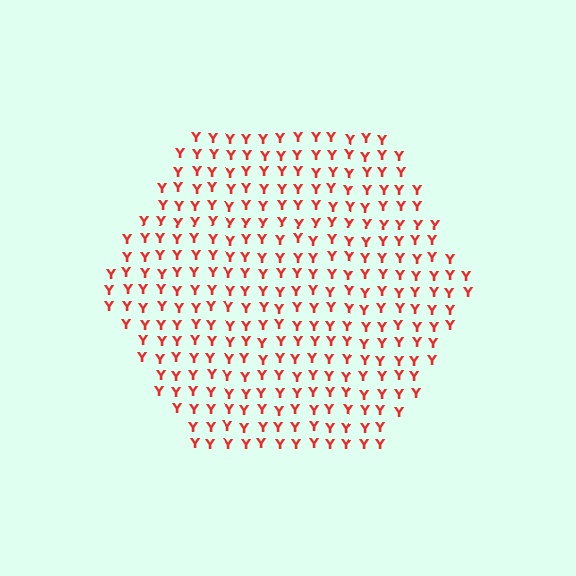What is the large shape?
The large shape is a hexagon.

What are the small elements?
The small elements are letter Y's.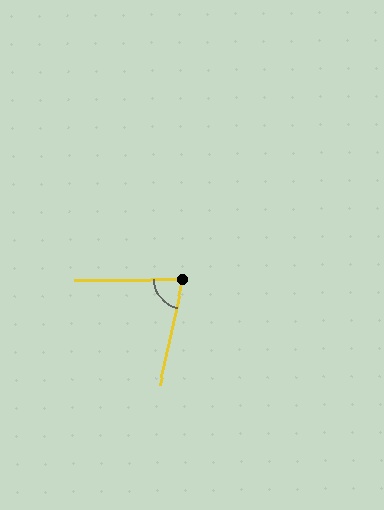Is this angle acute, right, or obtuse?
It is acute.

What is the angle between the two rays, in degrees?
Approximately 77 degrees.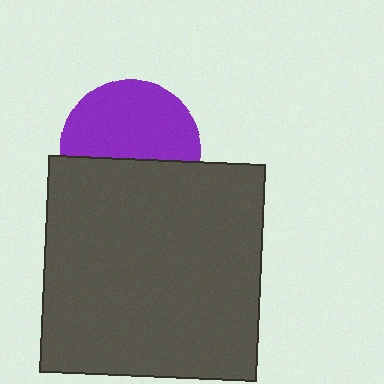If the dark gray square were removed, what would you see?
You would see the complete purple circle.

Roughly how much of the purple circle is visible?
About half of it is visible (roughly 58%).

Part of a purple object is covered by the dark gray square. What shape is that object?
It is a circle.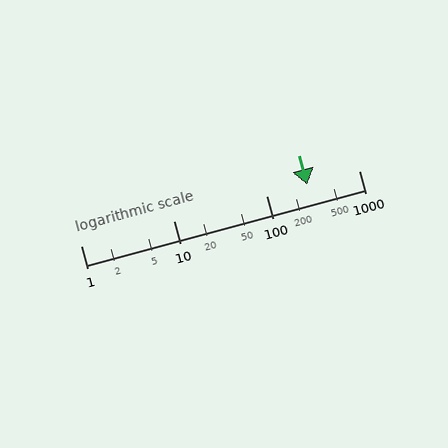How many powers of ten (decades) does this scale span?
The scale spans 3 decades, from 1 to 1000.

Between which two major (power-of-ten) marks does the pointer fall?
The pointer is between 100 and 1000.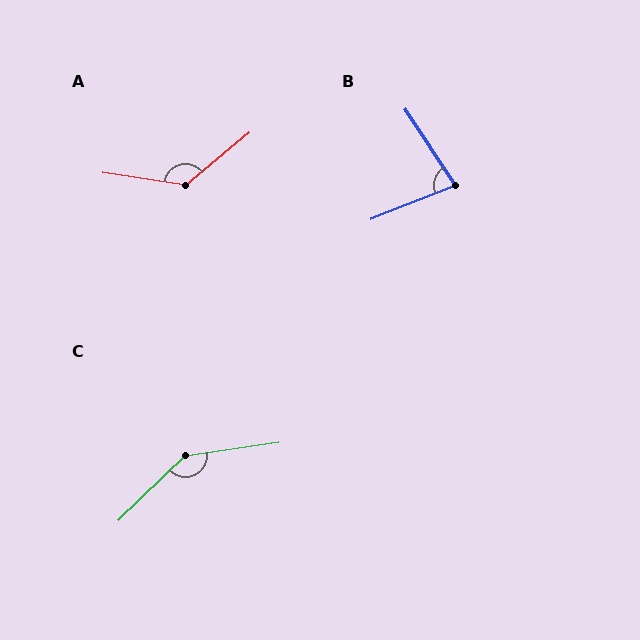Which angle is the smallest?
B, at approximately 78 degrees.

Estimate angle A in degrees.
Approximately 131 degrees.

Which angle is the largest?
C, at approximately 144 degrees.